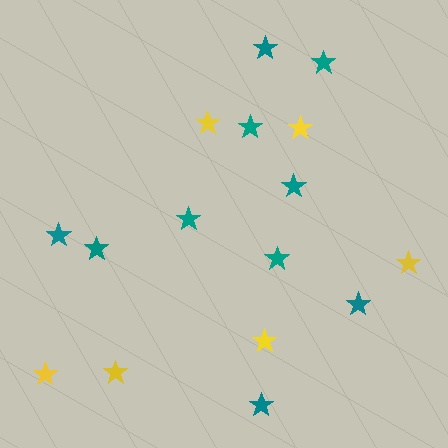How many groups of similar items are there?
There are 2 groups: one group of yellow stars (6) and one group of teal stars (10).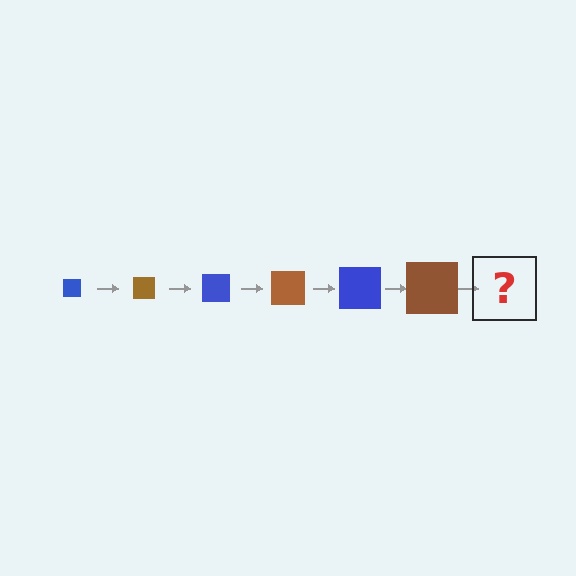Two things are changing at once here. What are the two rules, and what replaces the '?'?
The two rules are that the square grows larger each step and the color cycles through blue and brown. The '?' should be a blue square, larger than the previous one.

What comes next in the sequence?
The next element should be a blue square, larger than the previous one.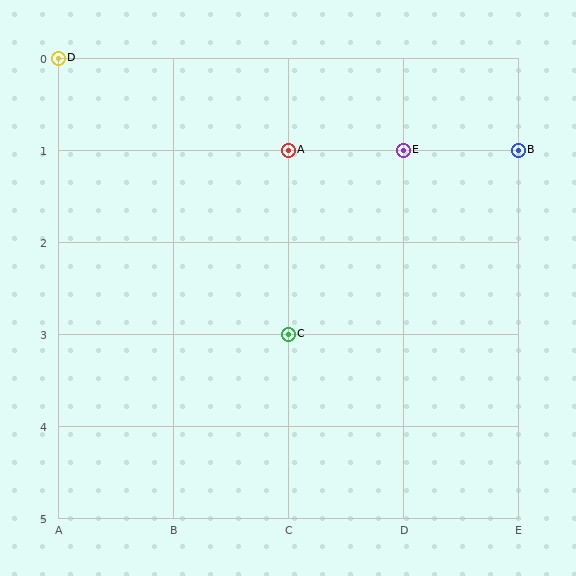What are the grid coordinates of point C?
Point C is at grid coordinates (C, 3).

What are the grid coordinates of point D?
Point D is at grid coordinates (A, 0).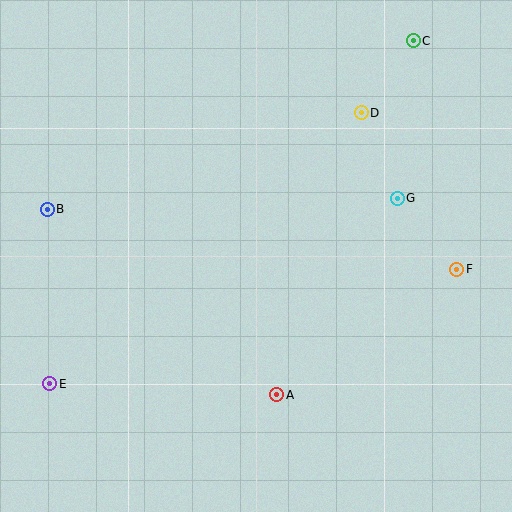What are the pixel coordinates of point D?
Point D is at (361, 113).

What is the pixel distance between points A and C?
The distance between A and C is 379 pixels.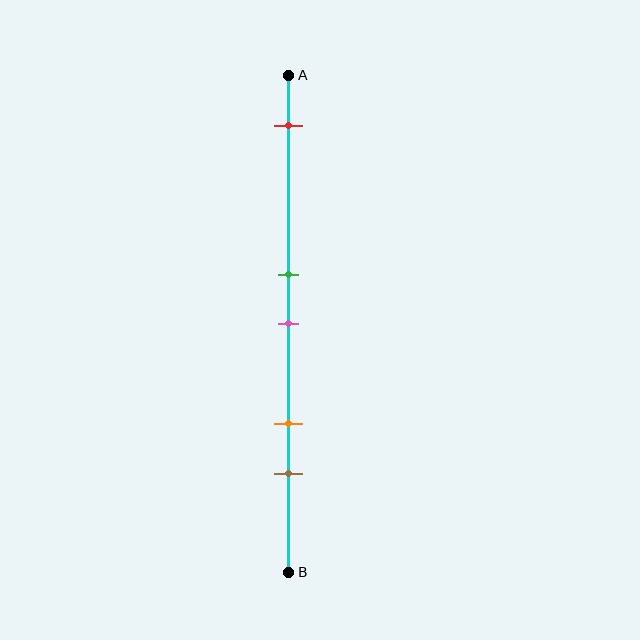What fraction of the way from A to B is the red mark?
The red mark is approximately 10% (0.1) of the way from A to B.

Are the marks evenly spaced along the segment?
No, the marks are not evenly spaced.